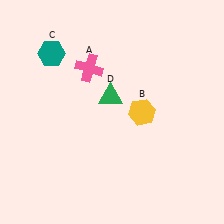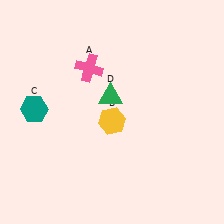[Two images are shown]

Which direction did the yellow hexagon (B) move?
The yellow hexagon (B) moved left.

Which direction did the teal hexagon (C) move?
The teal hexagon (C) moved down.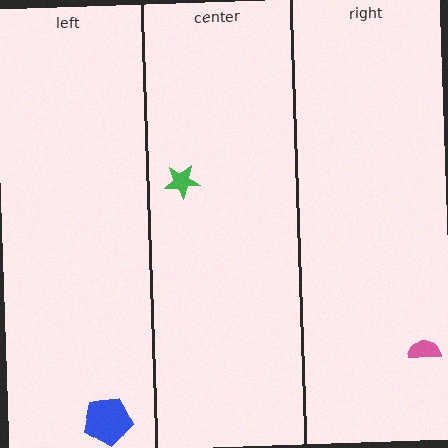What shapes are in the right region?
The pink semicircle.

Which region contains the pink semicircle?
The right region.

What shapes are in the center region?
The green star.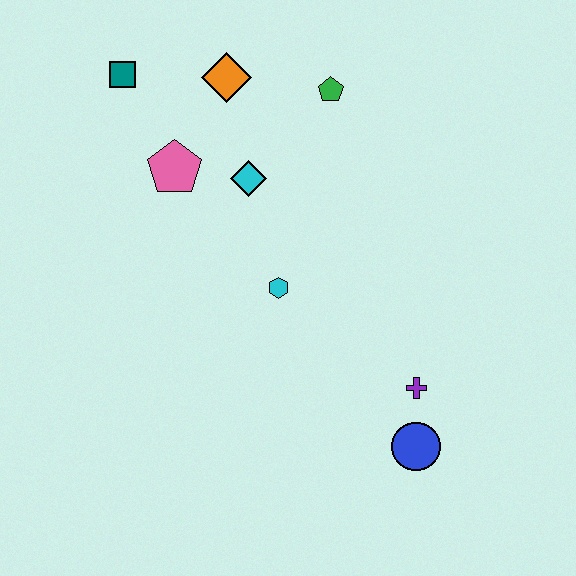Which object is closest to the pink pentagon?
The cyan diamond is closest to the pink pentagon.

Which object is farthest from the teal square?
The blue circle is farthest from the teal square.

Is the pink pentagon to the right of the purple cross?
No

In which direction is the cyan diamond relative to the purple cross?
The cyan diamond is above the purple cross.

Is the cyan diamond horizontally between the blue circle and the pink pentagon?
Yes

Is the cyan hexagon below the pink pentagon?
Yes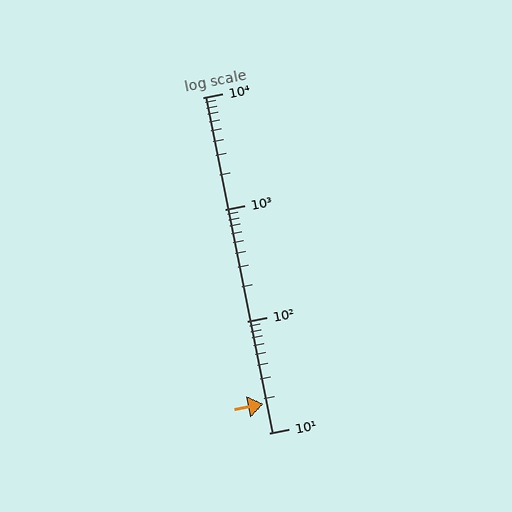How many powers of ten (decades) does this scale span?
The scale spans 3 decades, from 10 to 10000.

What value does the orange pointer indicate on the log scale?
The pointer indicates approximately 18.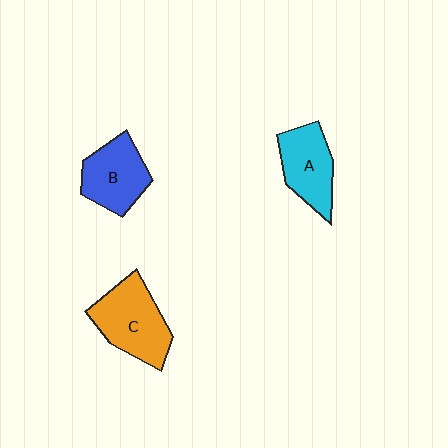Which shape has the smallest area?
Shape A (cyan).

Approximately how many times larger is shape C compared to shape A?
Approximately 1.2 times.